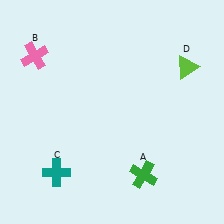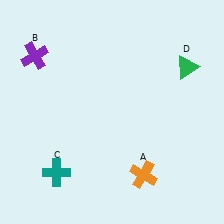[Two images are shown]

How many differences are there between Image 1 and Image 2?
There are 3 differences between the two images.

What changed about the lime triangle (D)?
In Image 1, D is lime. In Image 2, it changed to green.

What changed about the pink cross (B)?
In Image 1, B is pink. In Image 2, it changed to purple.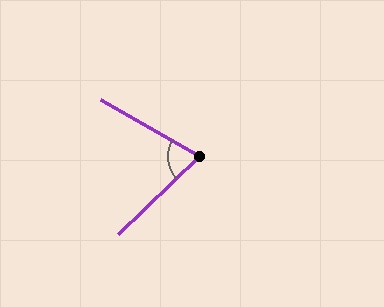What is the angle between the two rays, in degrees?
Approximately 73 degrees.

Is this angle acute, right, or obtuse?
It is acute.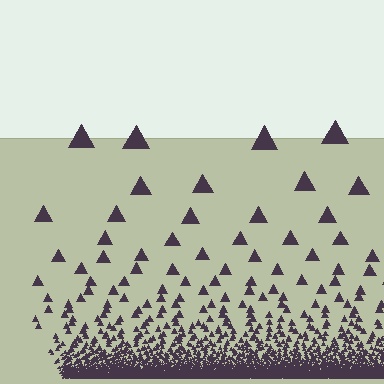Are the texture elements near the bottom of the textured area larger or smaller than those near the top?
Smaller. The gradient is inverted — elements near the bottom are smaller and denser.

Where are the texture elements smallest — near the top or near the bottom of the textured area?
Near the bottom.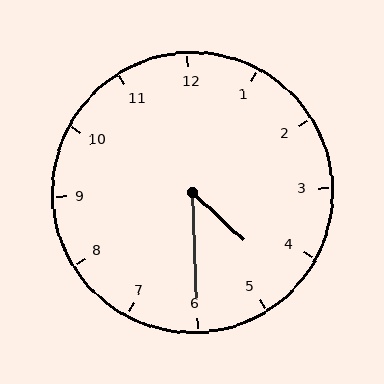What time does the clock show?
4:30.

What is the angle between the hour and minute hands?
Approximately 45 degrees.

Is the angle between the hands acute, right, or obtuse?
It is acute.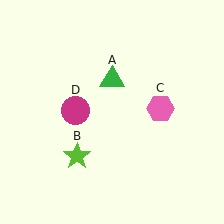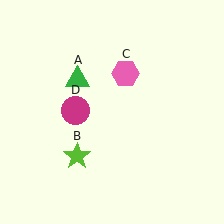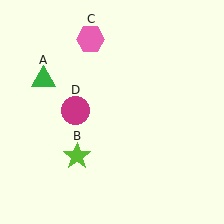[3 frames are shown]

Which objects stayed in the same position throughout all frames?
Lime star (object B) and magenta circle (object D) remained stationary.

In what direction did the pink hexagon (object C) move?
The pink hexagon (object C) moved up and to the left.